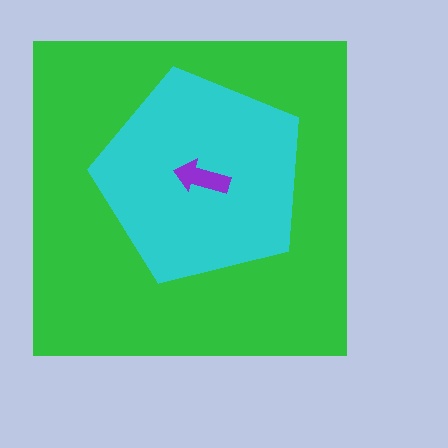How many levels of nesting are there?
3.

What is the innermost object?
The purple arrow.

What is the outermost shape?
The green square.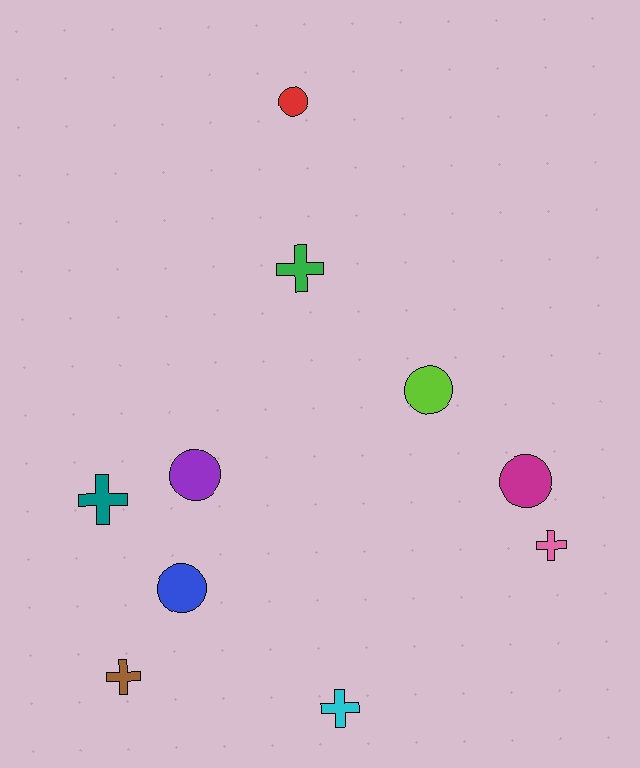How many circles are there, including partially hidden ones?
There are 5 circles.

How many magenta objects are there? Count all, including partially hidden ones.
There is 1 magenta object.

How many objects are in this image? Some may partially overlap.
There are 10 objects.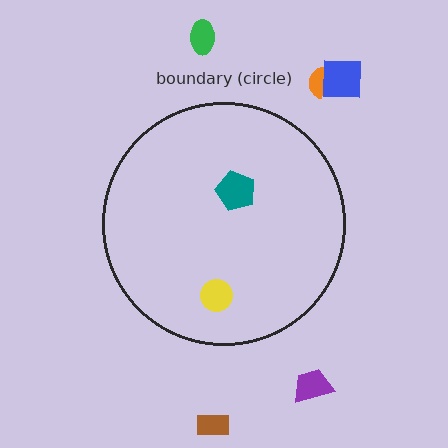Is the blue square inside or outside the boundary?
Outside.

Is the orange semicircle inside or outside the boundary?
Outside.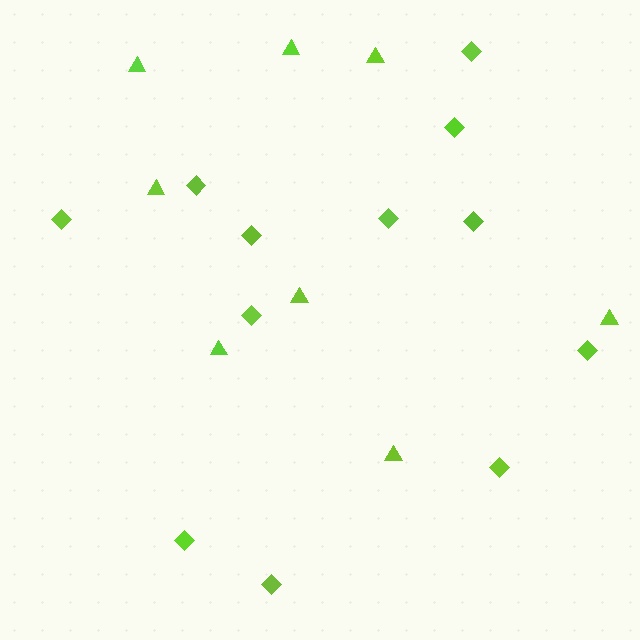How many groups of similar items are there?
There are 2 groups: one group of triangles (8) and one group of diamonds (12).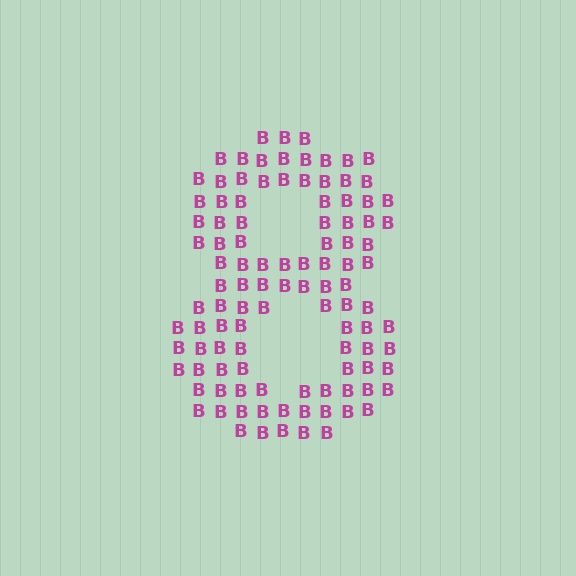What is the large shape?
The large shape is the digit 8.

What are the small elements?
The small elements are letter B's.